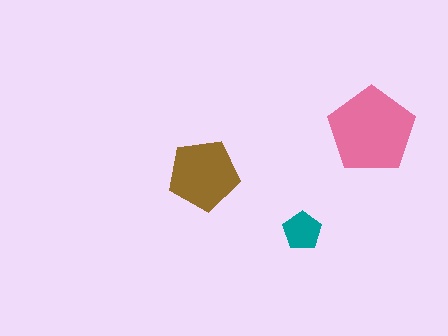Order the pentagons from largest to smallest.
the pink one, the brown one, the teal one.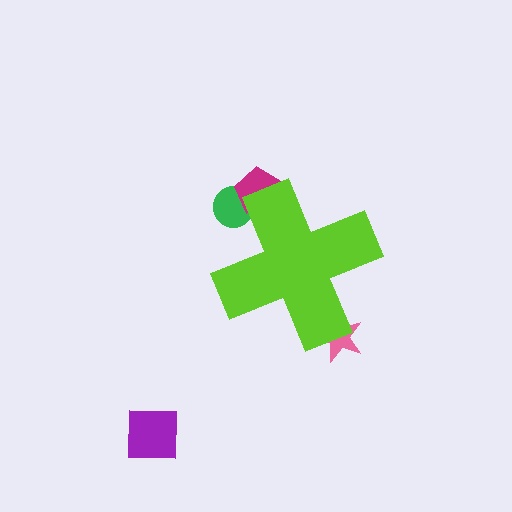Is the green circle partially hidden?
Yes, the green circle is partially hidden behind the lime cross.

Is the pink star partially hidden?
Yes, the pink star is partially hidden behind the lime cross.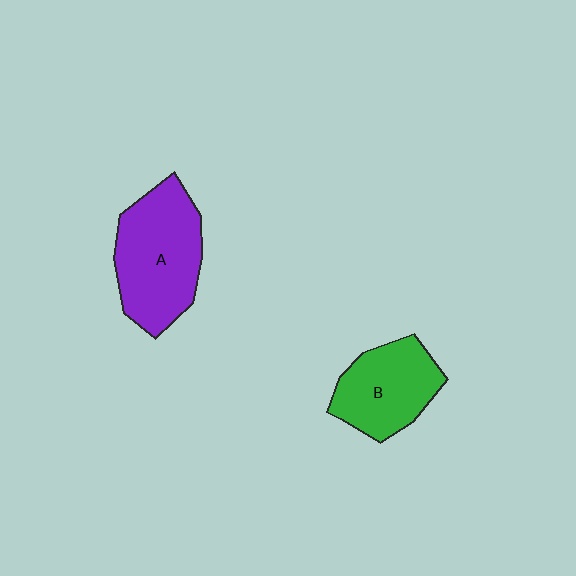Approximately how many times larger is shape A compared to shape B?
Approximately 1.3 times.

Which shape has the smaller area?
Shape B (green).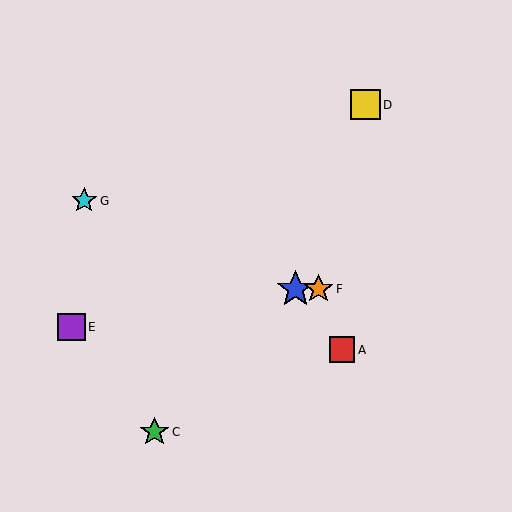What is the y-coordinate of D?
Object D is at y≈105.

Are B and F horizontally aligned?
Yes, both are at y≈289.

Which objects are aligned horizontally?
Objects B, F are aligned horizontally.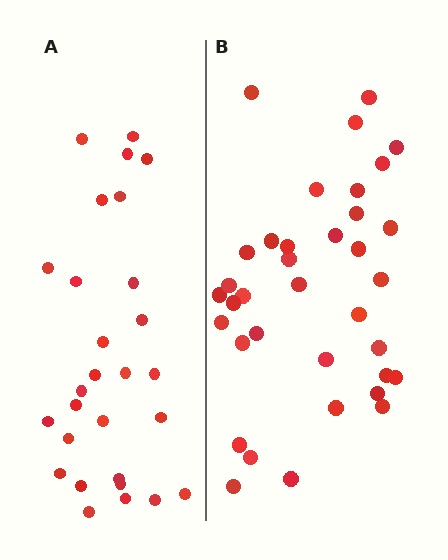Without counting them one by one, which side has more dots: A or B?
Region B (the right region) has more dots.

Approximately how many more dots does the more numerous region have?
Region B has roughly 8 or so more dots than region A.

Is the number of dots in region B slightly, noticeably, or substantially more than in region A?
Region B has noticeably more, but not dramatically so. The ratio is roughly 1.3 to 1.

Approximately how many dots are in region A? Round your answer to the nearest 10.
About 30 dots. (The exact count is 28, which rounds to 30.)